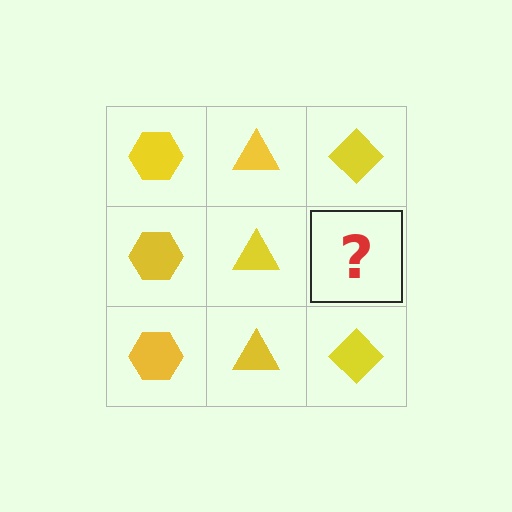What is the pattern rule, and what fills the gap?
The rule is that each column has a consistent shape. The gap should be filled with a yellow diamond.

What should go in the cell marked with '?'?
The missing cell should contain a yellow diamond.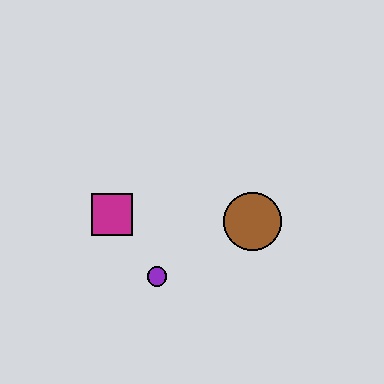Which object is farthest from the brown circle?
The magenta square is farthest from the brown circle.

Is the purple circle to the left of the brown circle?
Yes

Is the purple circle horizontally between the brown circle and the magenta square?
Yes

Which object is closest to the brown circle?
The purple circle is closest to the brown circle.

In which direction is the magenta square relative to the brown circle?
The magenta square is to the left of the brown circle.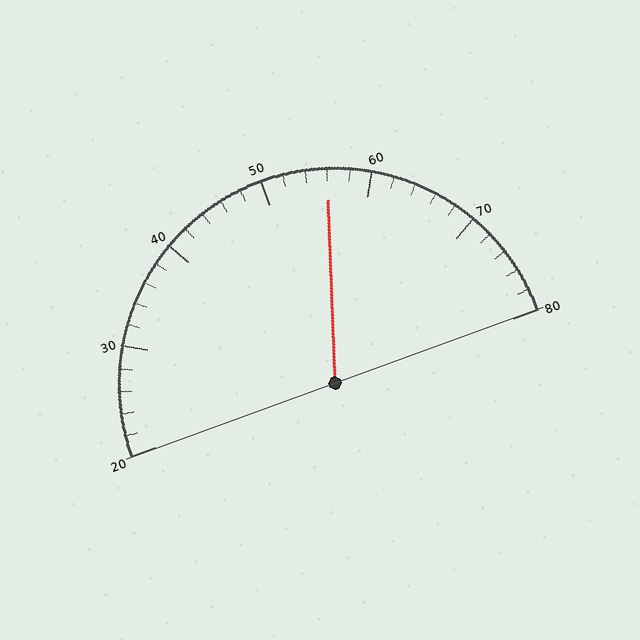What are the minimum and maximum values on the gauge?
The gauge ranges from 20 to 80.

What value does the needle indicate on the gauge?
The needle indicates approximately 56.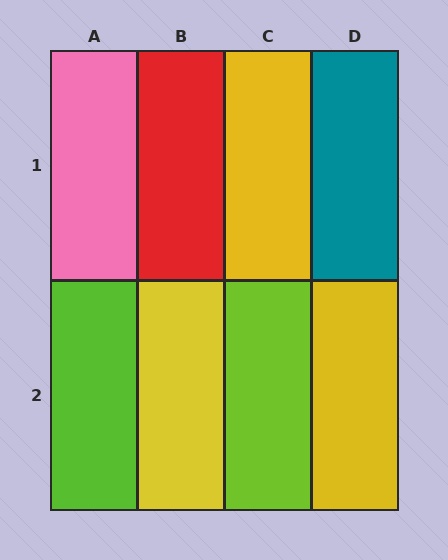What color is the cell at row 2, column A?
Lime.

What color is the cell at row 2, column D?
Yellow.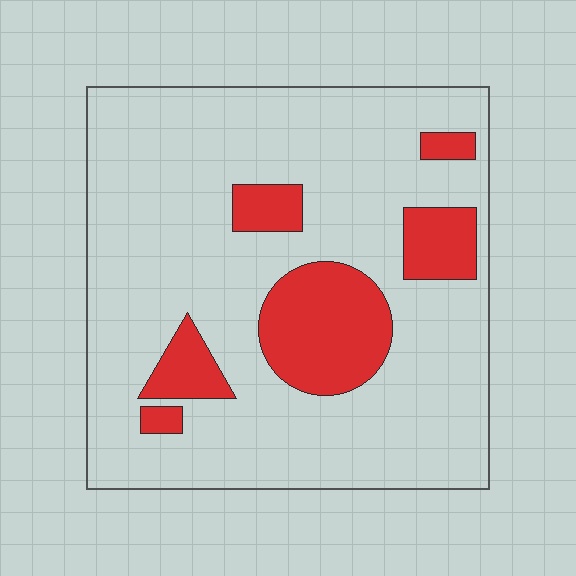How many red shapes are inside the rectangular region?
6.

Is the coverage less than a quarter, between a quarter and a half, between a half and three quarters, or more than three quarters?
Less than a quarter.